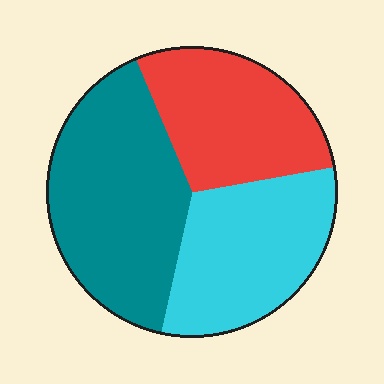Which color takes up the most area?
Teal, at roughly 40%.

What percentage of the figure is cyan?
Cyan covers 31% of the figure.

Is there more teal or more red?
Teal.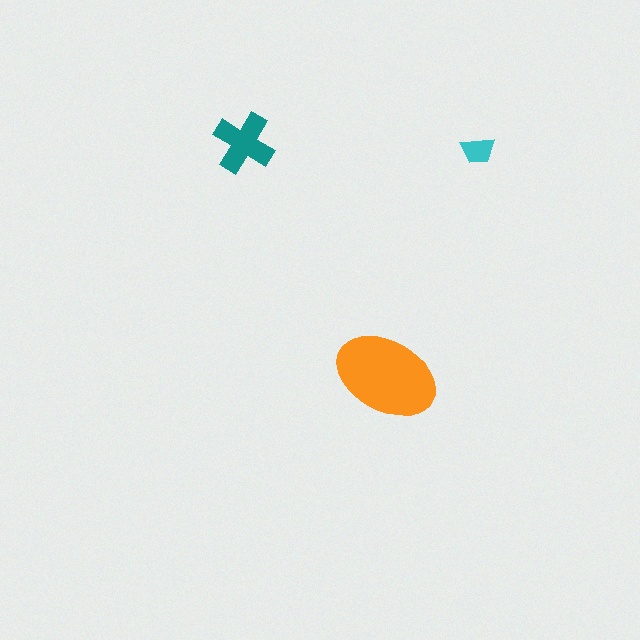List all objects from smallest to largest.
The cyan trapezoid, the teal cross, the orange ellipse.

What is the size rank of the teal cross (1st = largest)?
2nd.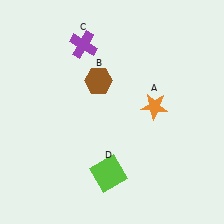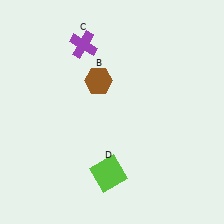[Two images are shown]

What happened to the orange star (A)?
The orange star (A) was removed in Image 2. It was in the top-right area of Image 1.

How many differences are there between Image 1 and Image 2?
There is 1 difference between the two images.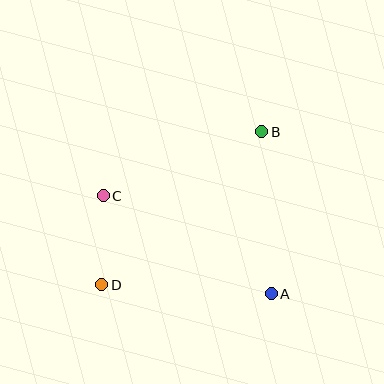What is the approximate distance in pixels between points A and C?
The distance between A and C is approximately 195 pixels.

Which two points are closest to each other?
Points C and D are closest to each other.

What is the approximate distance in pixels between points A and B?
The distance between A and B is approximately 162 pixels.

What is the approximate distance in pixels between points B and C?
The distance between B and C is approximately 171 pixels.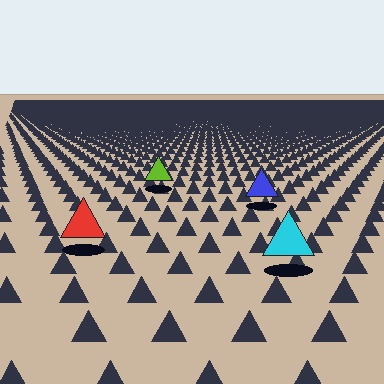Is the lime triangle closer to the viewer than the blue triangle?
No. The blue triangle is closer — you can tell from the texture gradient: the ground texture is coarser near it.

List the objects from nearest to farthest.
From nearest to farthest: the cyan triangle, the red triangle, the blue triangle, the lime triangle.